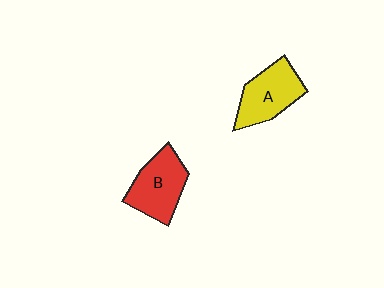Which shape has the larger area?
Shape B (red).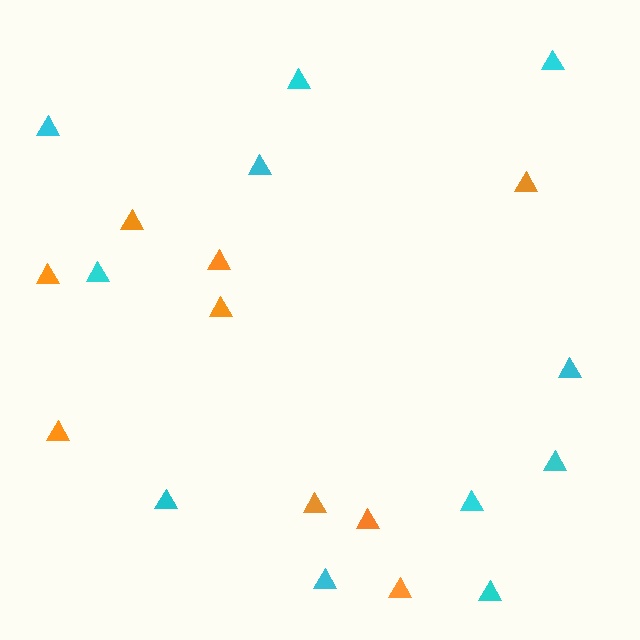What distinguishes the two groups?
There are 2 groups: one group of orange triangles (9) and one group of cyan triangles (11).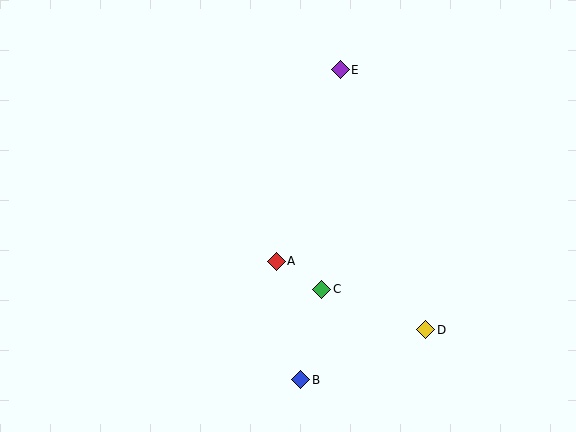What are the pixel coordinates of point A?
Point A is at (276, 261).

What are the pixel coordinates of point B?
Point B is at (301, 380).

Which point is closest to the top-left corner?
Point E is closest to the top-left corner.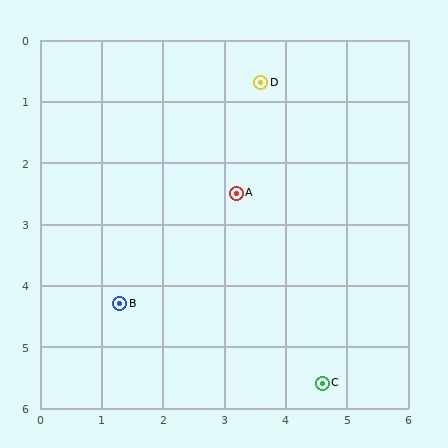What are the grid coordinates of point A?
Point A is at approximately (3.2, 2.5).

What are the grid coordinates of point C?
Point C is at approximately (4.6, 5.6).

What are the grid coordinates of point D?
Point D is at approximately (3.6, 0.7).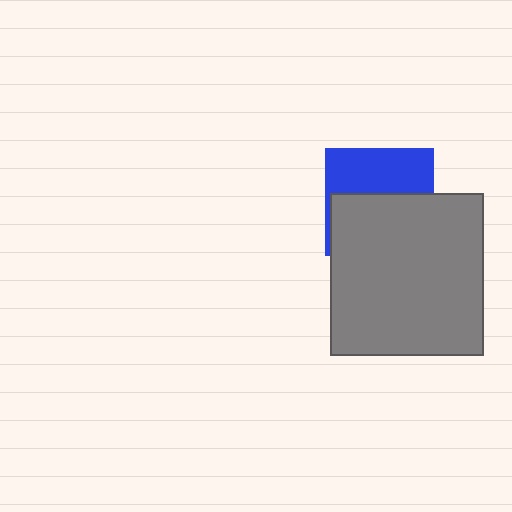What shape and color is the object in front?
The object in front is a gray rectangle.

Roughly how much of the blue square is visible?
A small part of it is visible (roughly 45%).